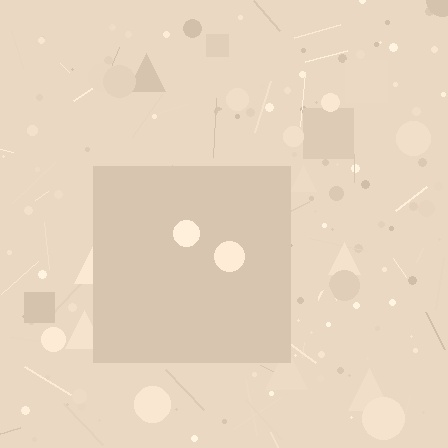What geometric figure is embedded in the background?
A square is embedded in the background.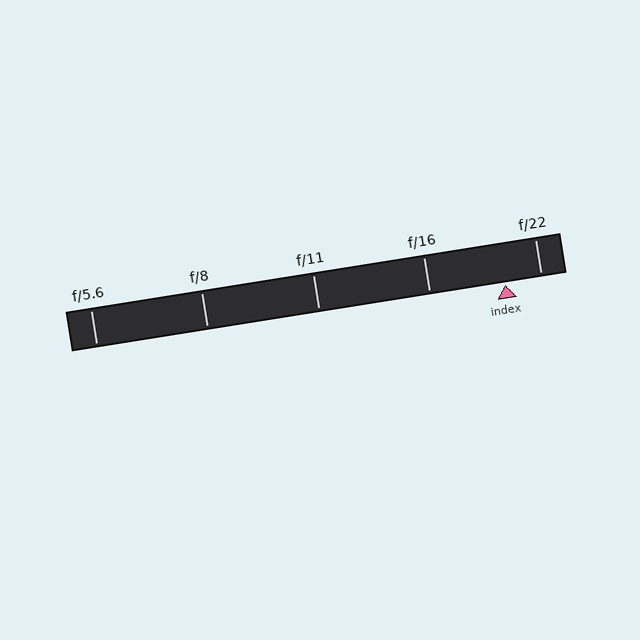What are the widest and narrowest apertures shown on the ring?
The widest aperture shown is f/5.6 and the narrowest is f/22.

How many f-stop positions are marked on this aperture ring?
There are 5 f-stop positions marked.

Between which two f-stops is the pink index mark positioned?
The index mark is between f/16 and f/22.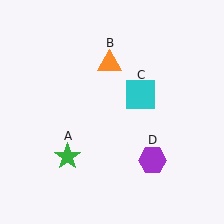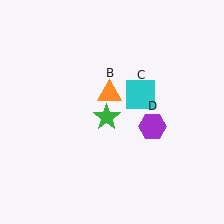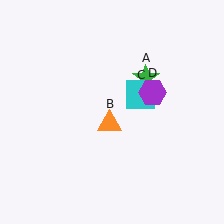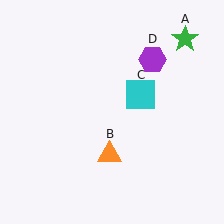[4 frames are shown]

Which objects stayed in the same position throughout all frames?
Cyan square (object C) remained stationary.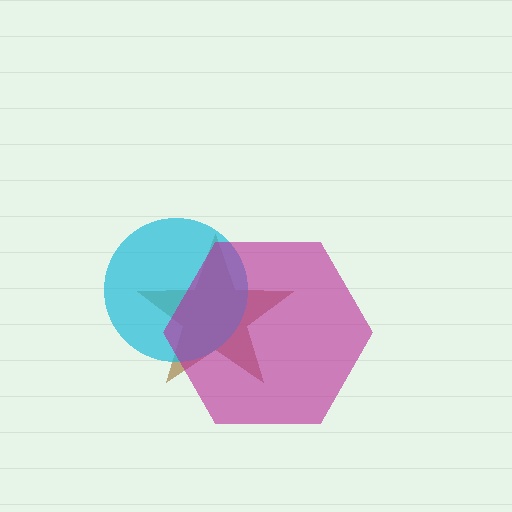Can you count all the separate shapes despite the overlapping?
Yes, there are 3 separate shapes.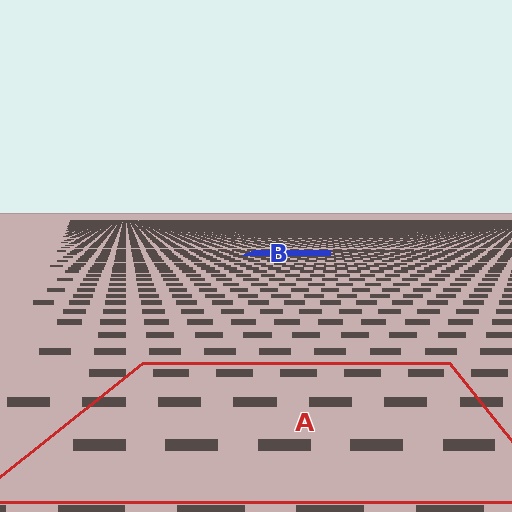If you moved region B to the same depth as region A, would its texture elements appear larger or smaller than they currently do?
They would appear larger. At a closer depth, the same texture elements are projected at a bigger on-screen size.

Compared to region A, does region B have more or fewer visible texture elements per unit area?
Region B has more texture elements per unit area — they are packed more densely because it is farther away.